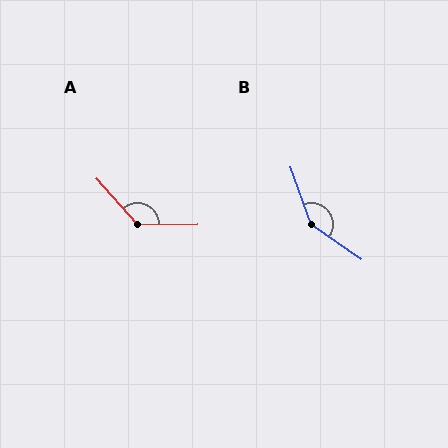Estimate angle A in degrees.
Approximately 131 degrees.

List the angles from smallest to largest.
A (131°), B (144°).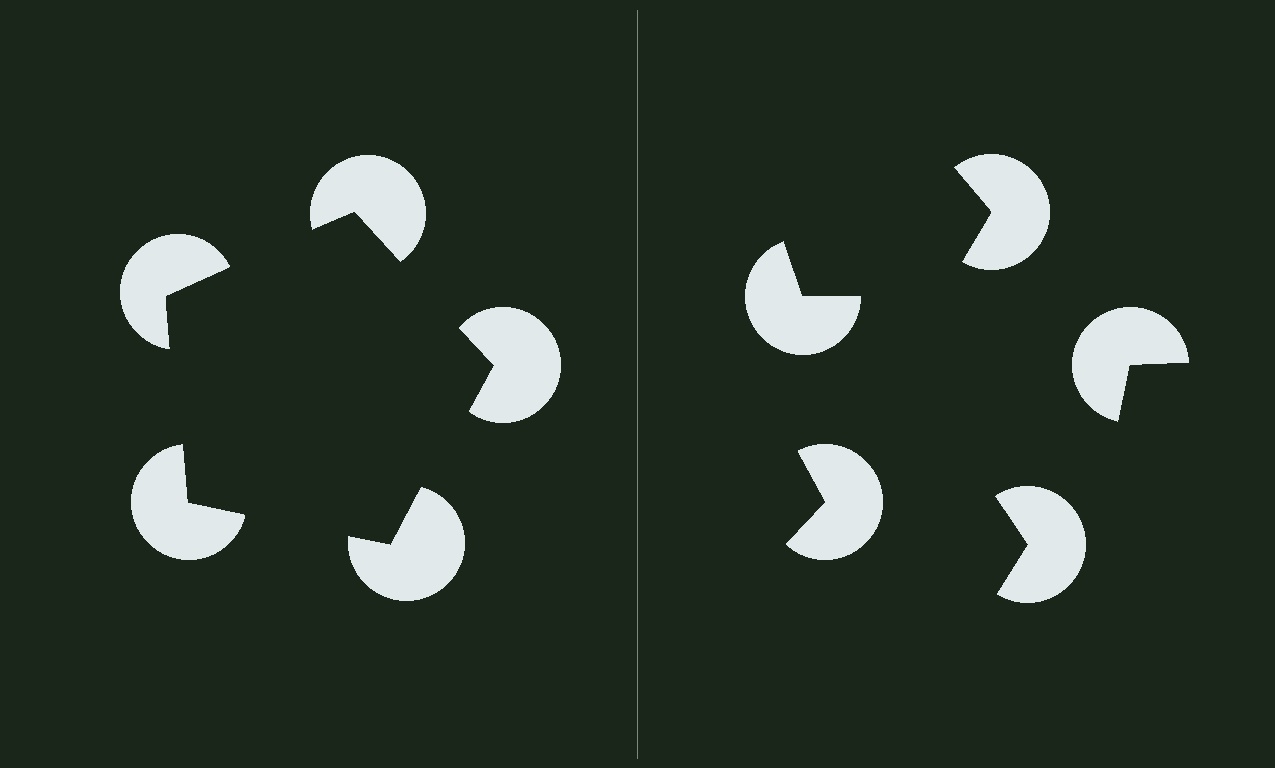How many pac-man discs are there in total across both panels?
10 — 5 on each side.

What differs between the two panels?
The pac-man discs are positioned identically on both sides; only the wedge orientations differ. On the left they align to a pentagon; on the right they are misaligned.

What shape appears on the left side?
An illusory pentagon.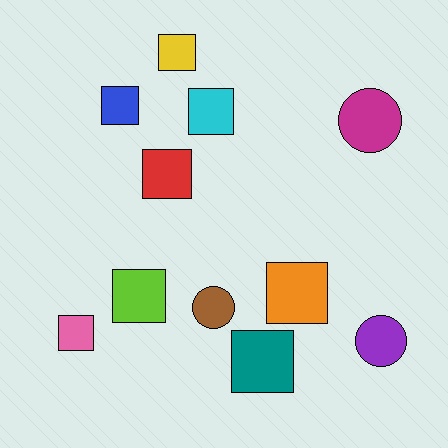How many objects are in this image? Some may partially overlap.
There are 11 objects.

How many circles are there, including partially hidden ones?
There are 3 circles.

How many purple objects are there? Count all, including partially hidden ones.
There is 1 purple object.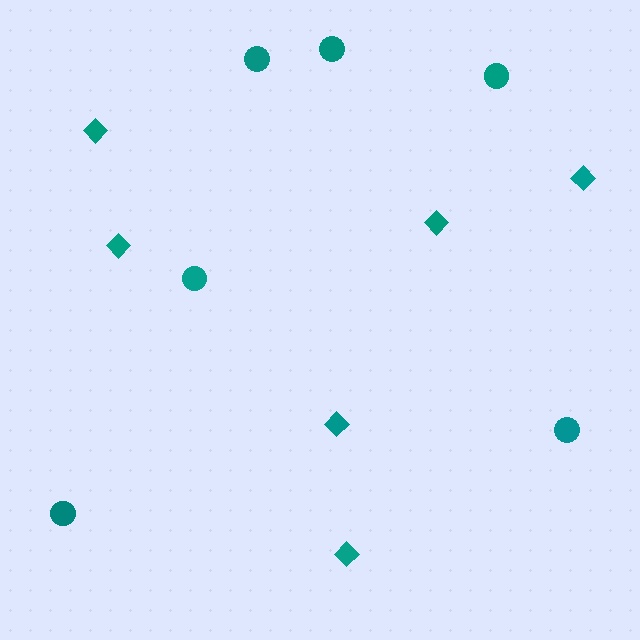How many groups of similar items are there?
There are 2 groups: one group of circles (6) and one group of diamonds (6).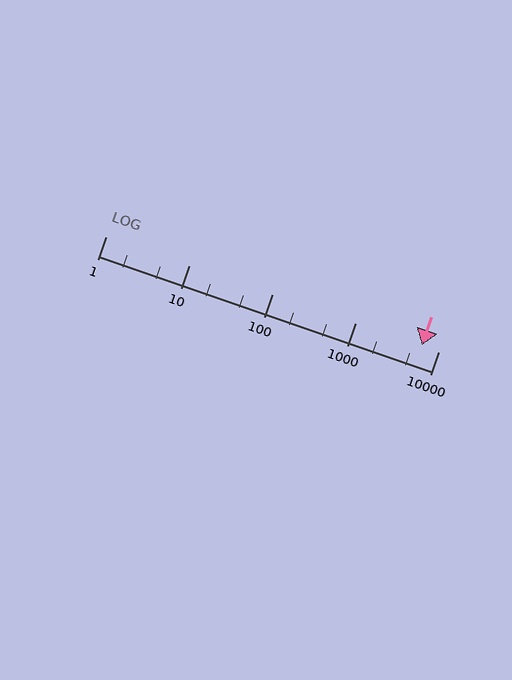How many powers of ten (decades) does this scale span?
The scale spans 4 decades, from 1 to 10000.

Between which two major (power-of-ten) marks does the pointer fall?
The pointer is between 1000 and 10000.